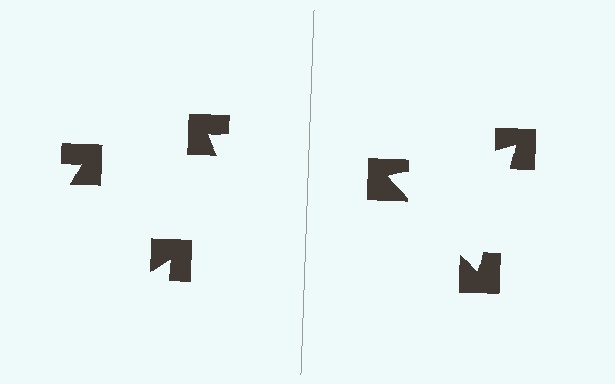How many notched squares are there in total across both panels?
6 — 3 on each side.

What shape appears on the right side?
An illusory triangle.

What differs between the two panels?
The notched squares are positioned identically on both sides; only the wedge orientations differ. On the right they align to a triangle; on the left they are misaligned.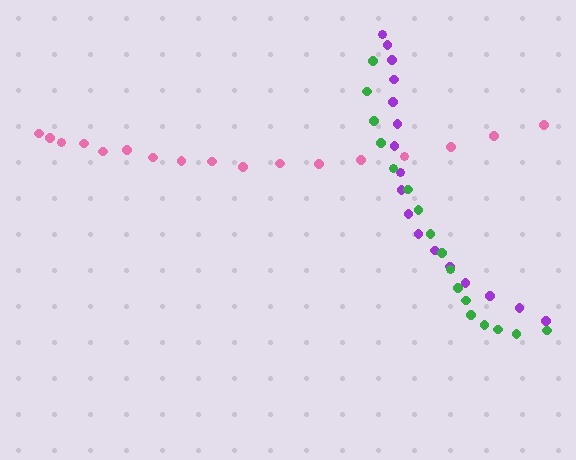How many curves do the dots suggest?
There are 3 distinct paths.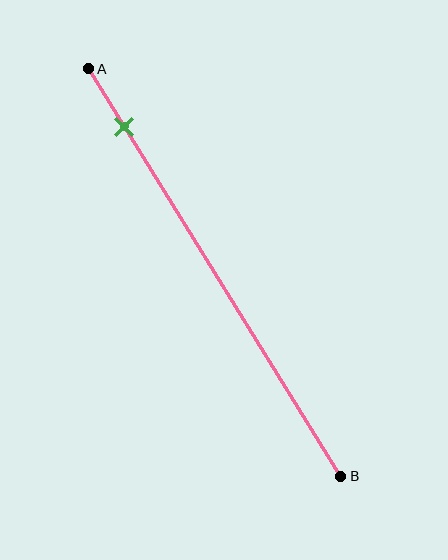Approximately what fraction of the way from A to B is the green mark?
The green mark is approximately 15% of the way from A to B.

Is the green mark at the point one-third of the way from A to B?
No, the mark is at about 15% from A, not at the 33% one-third point.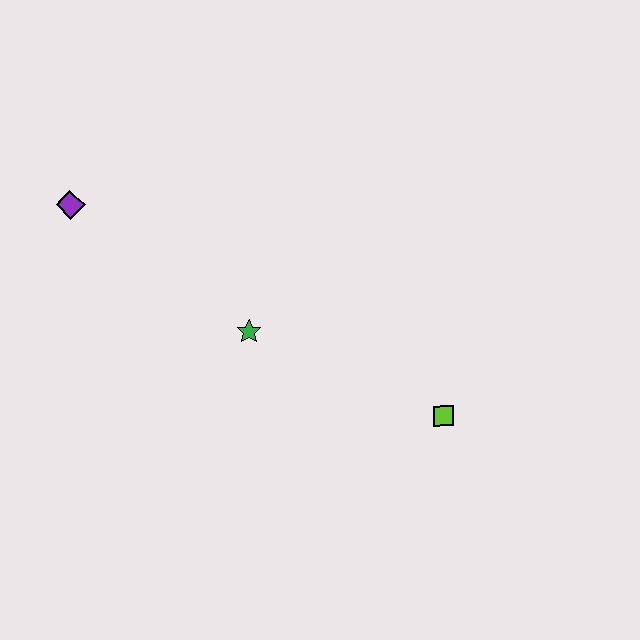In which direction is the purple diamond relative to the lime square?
The purple diamond is to the left of the lime square.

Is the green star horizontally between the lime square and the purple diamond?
Yes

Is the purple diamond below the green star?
No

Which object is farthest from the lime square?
The purple diamond is farthest from the lime square.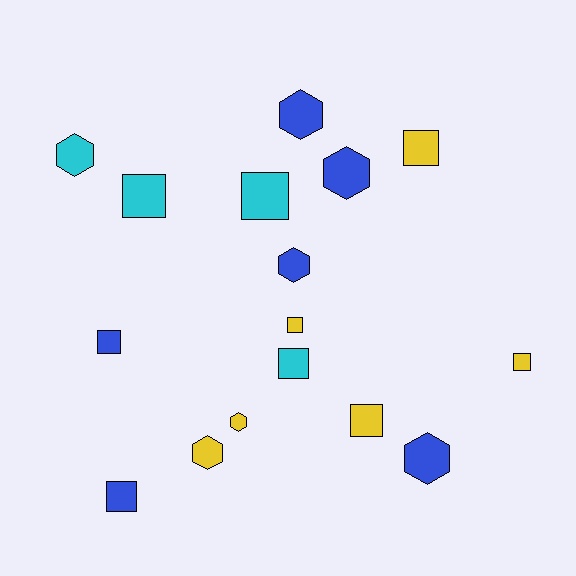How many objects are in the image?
There are 16 objects.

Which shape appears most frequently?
Square, with 9 objects.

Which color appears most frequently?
Blue, with 6 objects.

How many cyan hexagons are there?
There is 1 cyan hexagon.